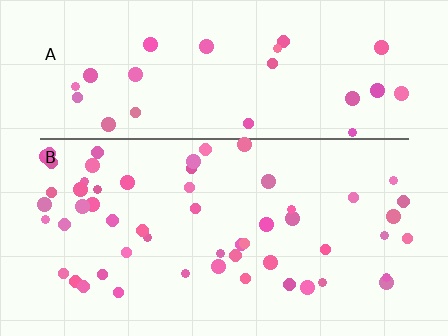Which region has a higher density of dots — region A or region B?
B (the bottom).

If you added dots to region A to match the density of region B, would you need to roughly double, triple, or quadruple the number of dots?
Approximately double.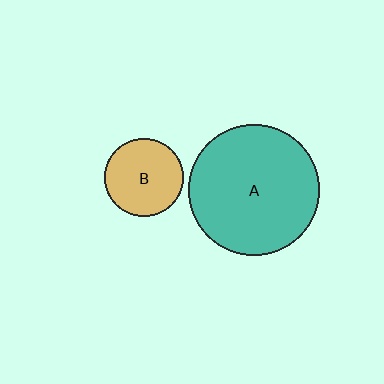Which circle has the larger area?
Circle A (teal).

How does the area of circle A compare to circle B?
Approximately 2.8 times.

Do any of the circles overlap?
No, none of the circles overlap.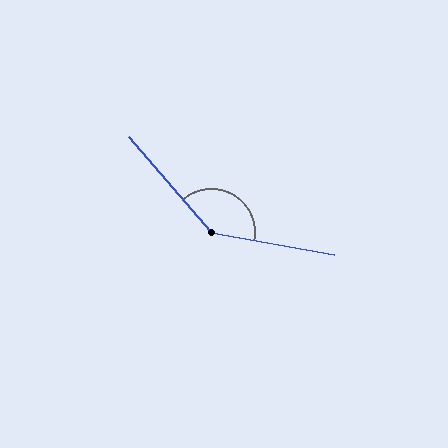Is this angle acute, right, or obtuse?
It is obtuse.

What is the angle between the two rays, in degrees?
Approximately 141 degrees.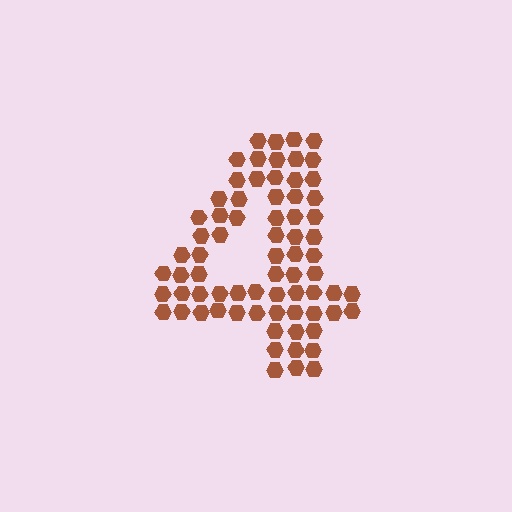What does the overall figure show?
The overall figure shows the digit 4.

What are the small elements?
The small elements are hexagons.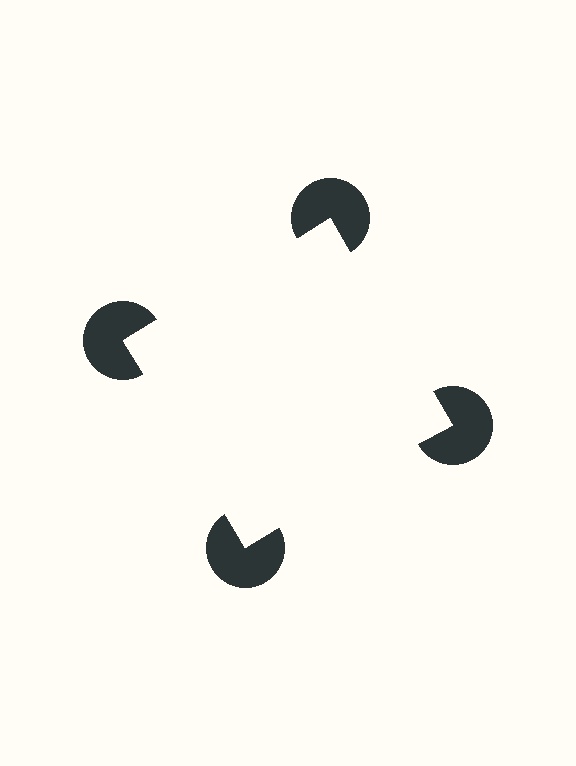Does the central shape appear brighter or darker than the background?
It typically appears slightly brighter than the background, even though no actual brightness change is drawn.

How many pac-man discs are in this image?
There are 4 — one at each vertex of the illusory square.